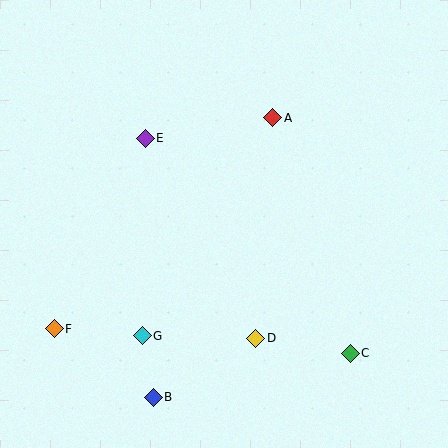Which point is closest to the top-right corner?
Point A is closest to the top-right corner.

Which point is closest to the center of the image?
Point E at (145, 138) is closest to the center.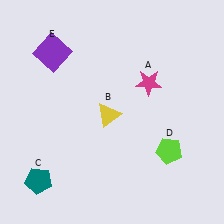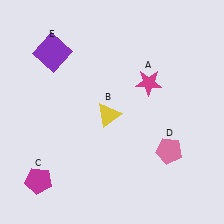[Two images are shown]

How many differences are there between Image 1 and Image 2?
There are 2 differences between the two images.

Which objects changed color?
C changed from teal to magenta. D changed from lime to pink.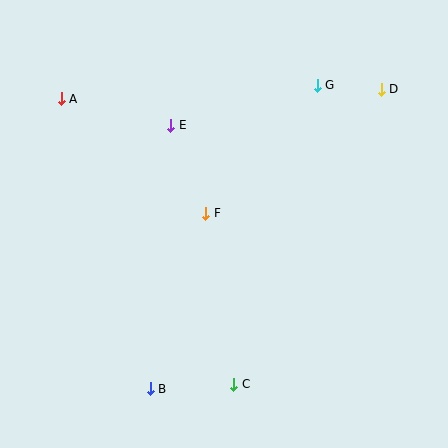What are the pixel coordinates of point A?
Point A is at (61, 99).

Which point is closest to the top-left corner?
Point A is closest to the top-left corner.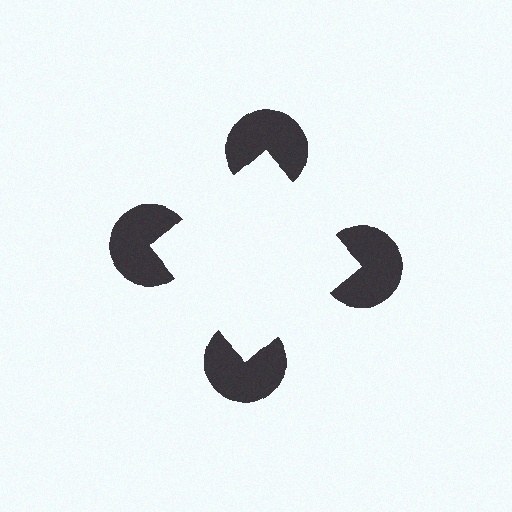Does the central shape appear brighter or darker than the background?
It typically appears slightly brighter than the background, even though no actual brightness change is drawn.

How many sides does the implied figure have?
4 sides.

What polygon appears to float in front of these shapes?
An illusory square — its edges are inferred from the aligned wedge cuts in the pac-man discs, not physically drawn.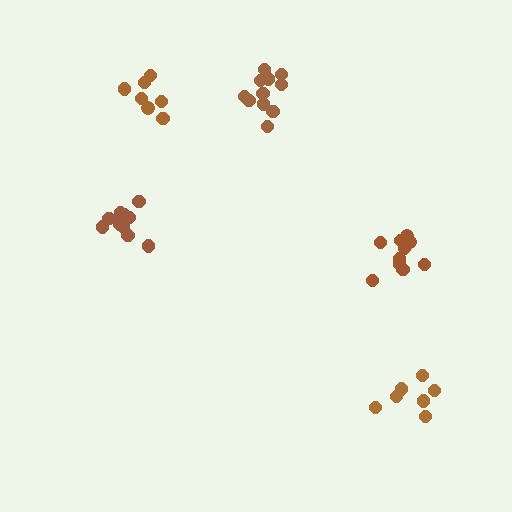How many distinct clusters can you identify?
There are 5 distinct clusters.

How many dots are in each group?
Group 1: 11 dots, Group 2: 11 dots, Group 3: 10 dots, Group 4: 7 dots, Group 5: 7 dots (46 total).